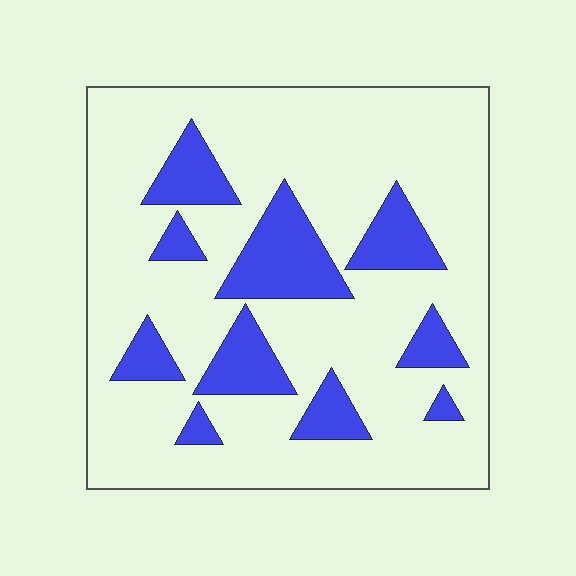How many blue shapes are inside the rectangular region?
10.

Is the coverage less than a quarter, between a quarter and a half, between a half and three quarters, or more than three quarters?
Less than a quarter.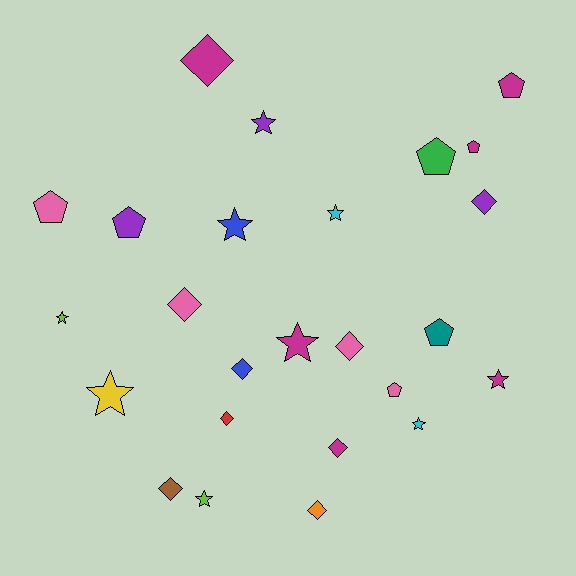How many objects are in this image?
There are 25 objects.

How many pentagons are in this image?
There are 7 pentagons.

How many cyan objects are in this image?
There are 2 cyan objects.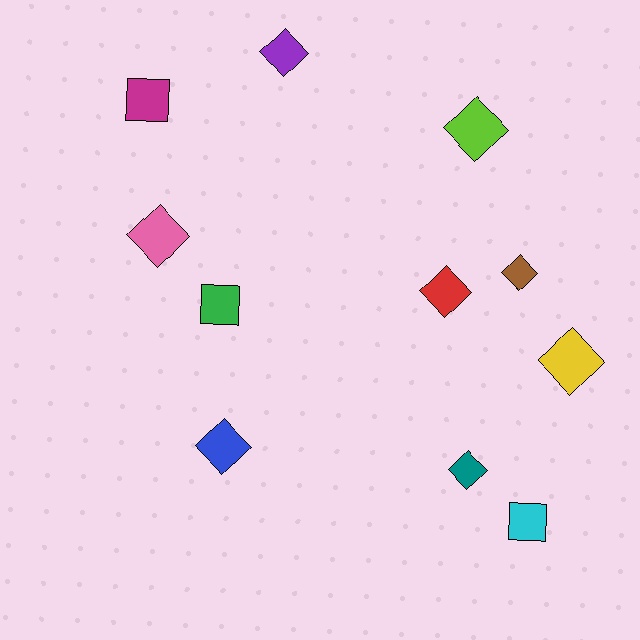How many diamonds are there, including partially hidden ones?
There are 8 diamonds.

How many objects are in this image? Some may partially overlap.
There are 11 objects.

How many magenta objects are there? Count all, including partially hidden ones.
There is 1 magenta object.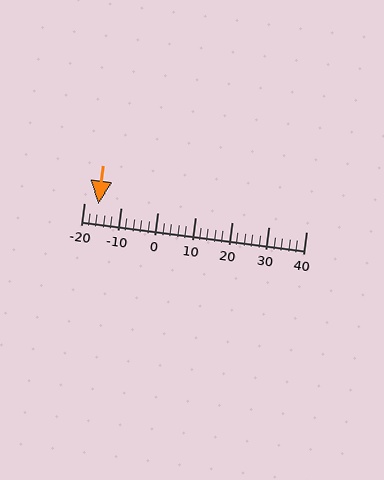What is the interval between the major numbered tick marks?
The major tick marks are spaced 10 units apart.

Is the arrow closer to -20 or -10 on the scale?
The arrow is closer to -20.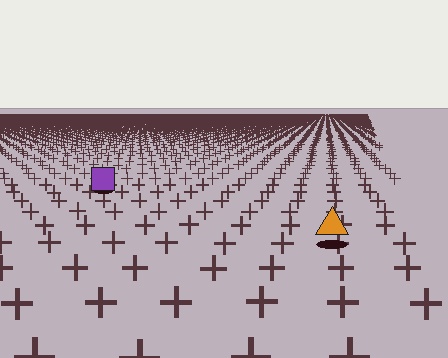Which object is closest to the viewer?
The orange triangle is closest. The texture marks near it are larger and more spread out.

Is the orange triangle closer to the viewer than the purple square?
Yes. The orange triangle is closer — you can tell from the texture gradient: the ground texture is coarser near it.